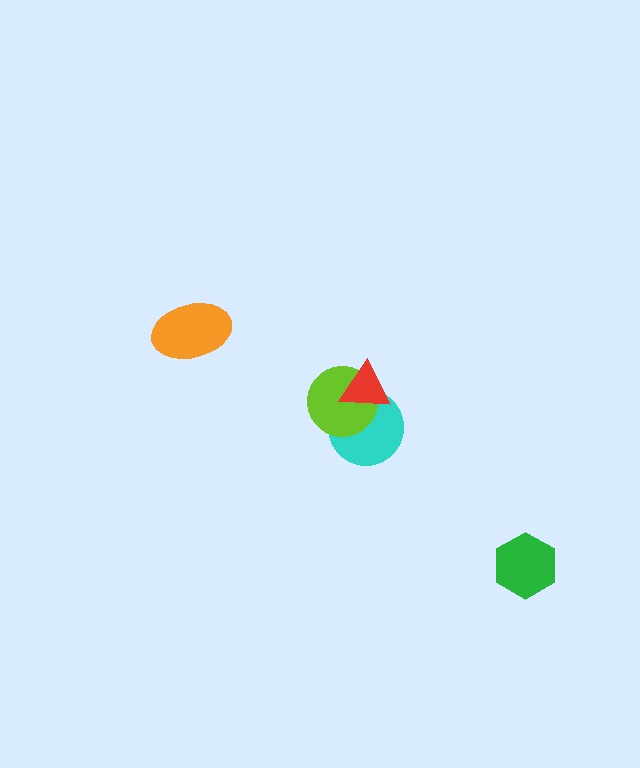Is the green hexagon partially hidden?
No, no other shape covers it.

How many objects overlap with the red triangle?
2 objects overlap with the red triangle.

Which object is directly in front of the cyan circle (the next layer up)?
The lime circle is directly in front of the cyan circle.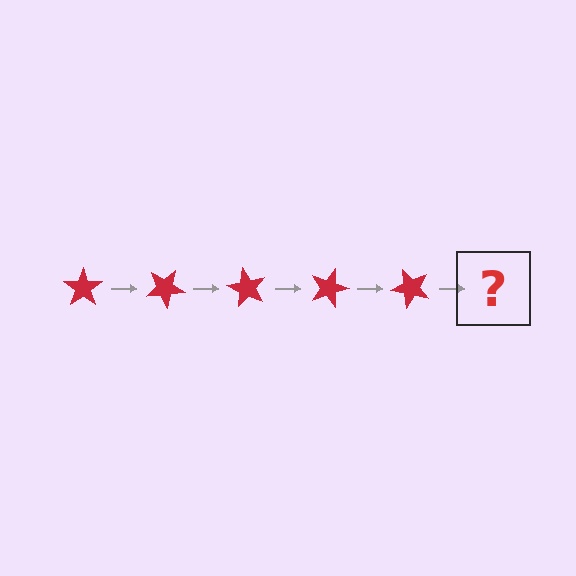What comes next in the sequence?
The next element should be a red star rotated 150 degrees.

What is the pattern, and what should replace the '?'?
The pattern is that the star rotates 30 degrees each step. The '?' should be a red star rotated 150 degrees.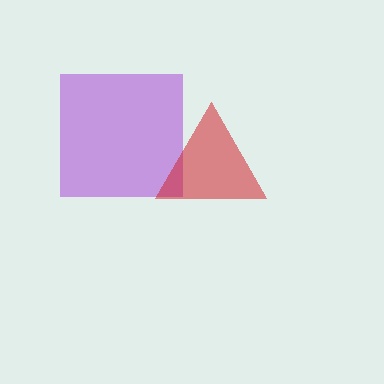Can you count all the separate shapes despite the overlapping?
Yes, there are 2 separate shapes.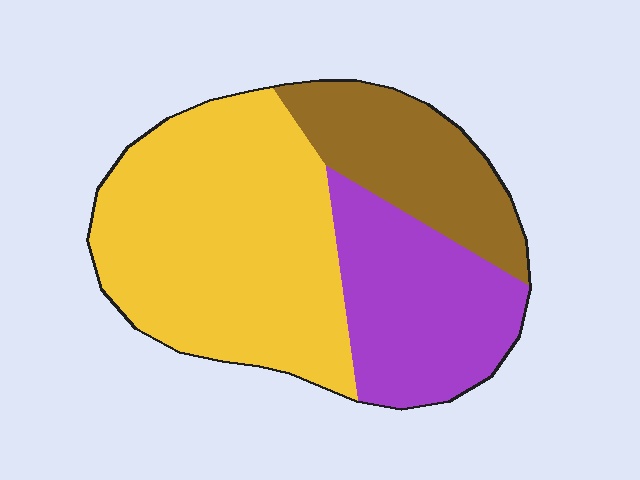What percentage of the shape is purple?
Purple takes up between a sixth and a third of the shape.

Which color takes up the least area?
Brown, at roughly 20%.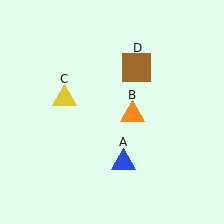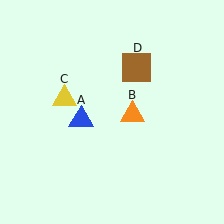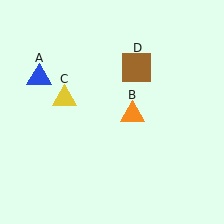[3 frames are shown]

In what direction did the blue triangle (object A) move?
The blue triangle (object A) moved up and to the left.